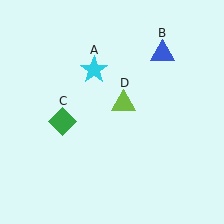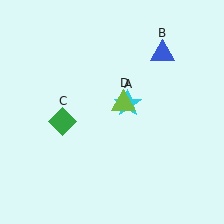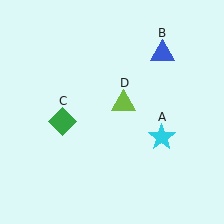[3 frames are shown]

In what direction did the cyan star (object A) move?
The cyan star (object A) moved down and to the right.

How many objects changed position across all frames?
1 object changed position: cyan star (object A).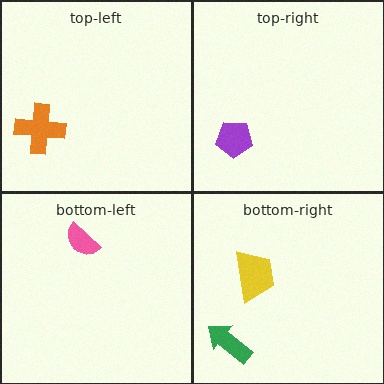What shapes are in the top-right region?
The purple pentagon.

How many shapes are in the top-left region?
1.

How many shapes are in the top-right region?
1.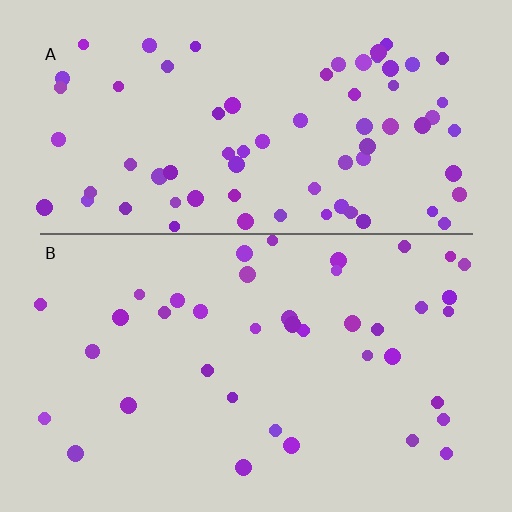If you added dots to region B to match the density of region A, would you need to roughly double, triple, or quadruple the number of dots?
Approximately double.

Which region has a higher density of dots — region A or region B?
A (the top).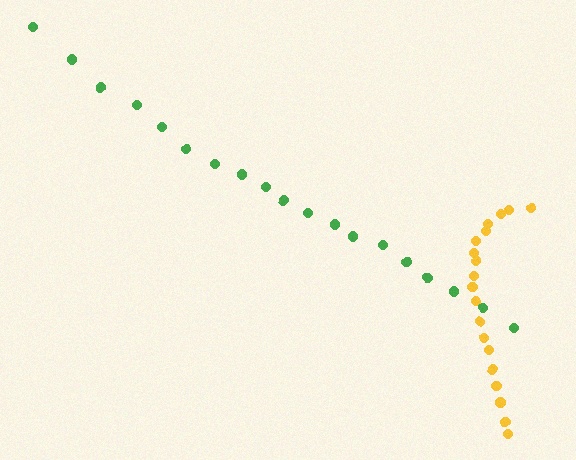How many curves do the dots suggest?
There are 2 distinct paths.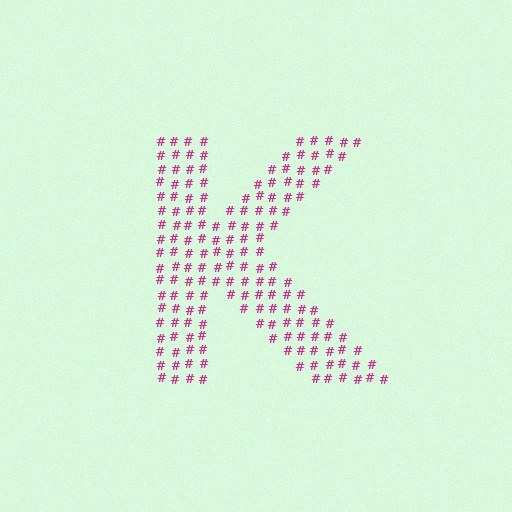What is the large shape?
The large shape is the letter K.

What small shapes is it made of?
It is made of small hash symbols.